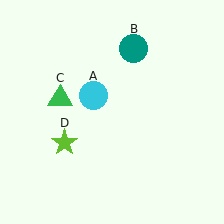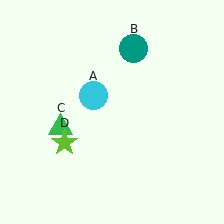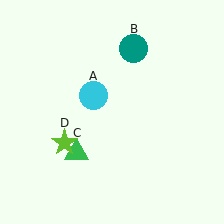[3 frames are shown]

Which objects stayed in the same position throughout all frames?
Cyan circle (object A) and teal circle (object B) and lime star (object D) remained stationary.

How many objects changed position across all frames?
1 object changed position: green triangle (object C).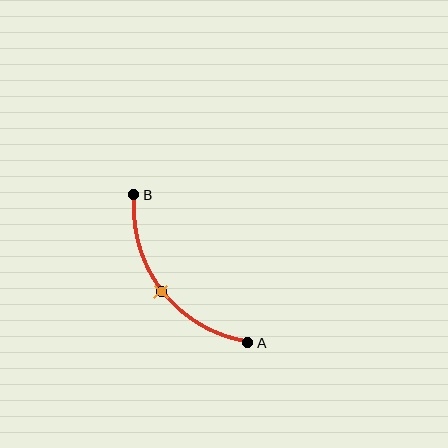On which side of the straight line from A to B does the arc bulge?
The arc bulges below and to the left of the straight line connecting A and B.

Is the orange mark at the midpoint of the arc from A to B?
Yes. The orange mark lies on the arc at equal arc-length from both A and B — it is the arc midpoint.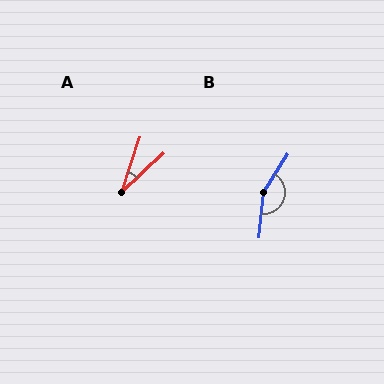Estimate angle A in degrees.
Approximately 29 degrees.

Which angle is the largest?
B, at approximately 153 degrees.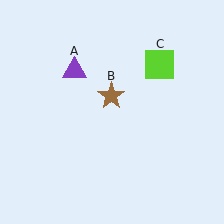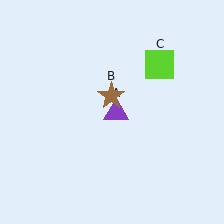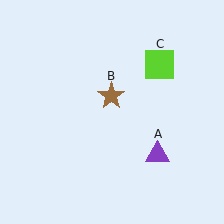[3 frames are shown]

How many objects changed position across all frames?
1 object changed position: purple triangle (object A).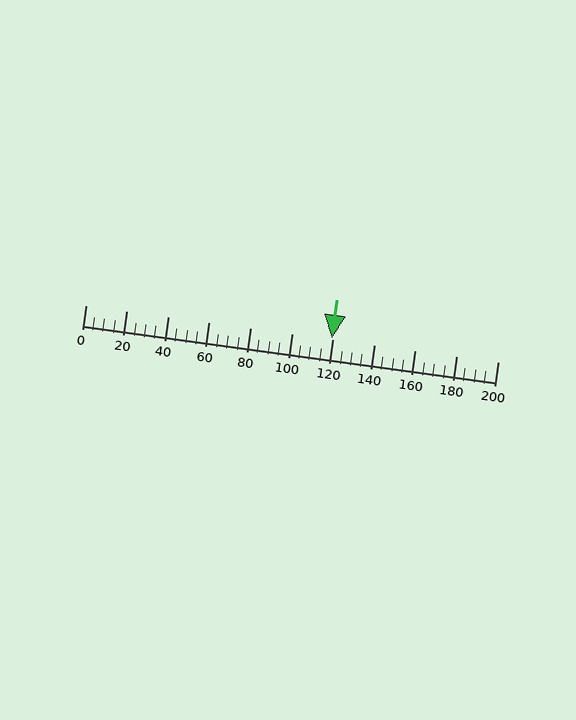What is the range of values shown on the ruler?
The ruler shows values from 0 to 200.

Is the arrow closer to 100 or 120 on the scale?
The arrow is closer to 120.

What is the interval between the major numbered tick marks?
The major tick marks are spaced 20 units apart.